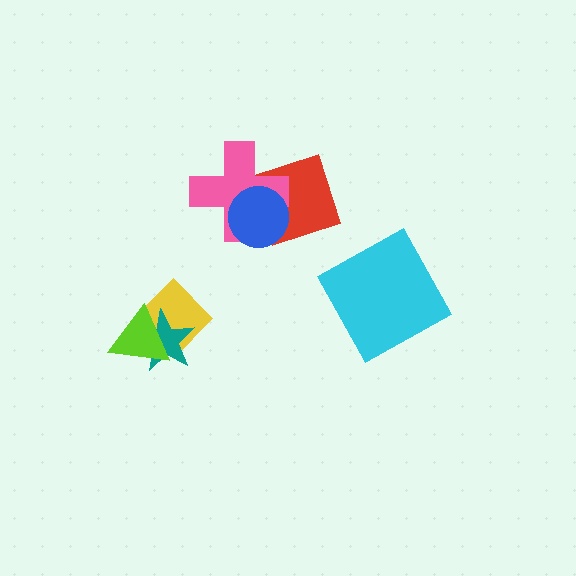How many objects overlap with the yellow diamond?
2 objects overlap with the yellow diamond.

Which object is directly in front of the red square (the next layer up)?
The pink cross is directly in front of the red square.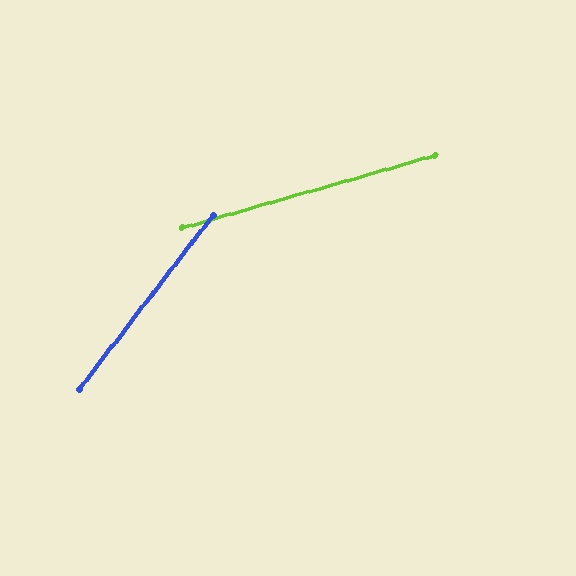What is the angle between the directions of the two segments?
Approximately 36 degrees.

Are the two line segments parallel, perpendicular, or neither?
Neither parallel nor perpendicular — they differ by about 36°.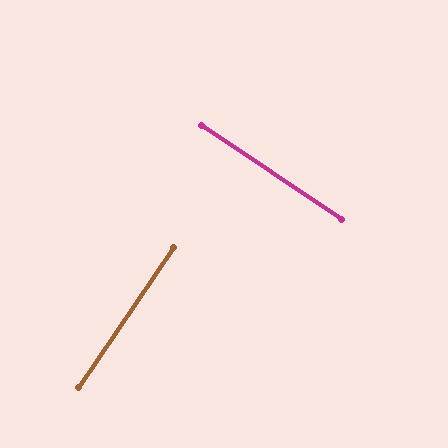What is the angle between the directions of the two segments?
Approximately 90 degrees.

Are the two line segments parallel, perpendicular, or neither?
Perpendicular — they meet at approximately 90°.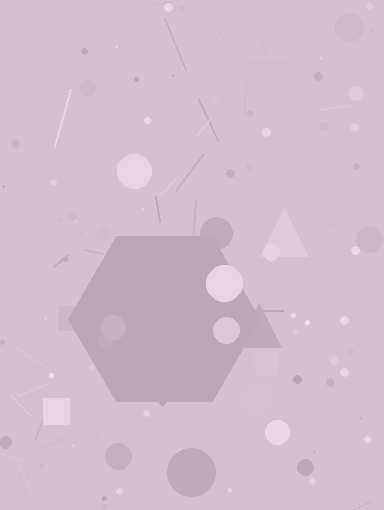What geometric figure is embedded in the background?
A hexagon is embedded in the background.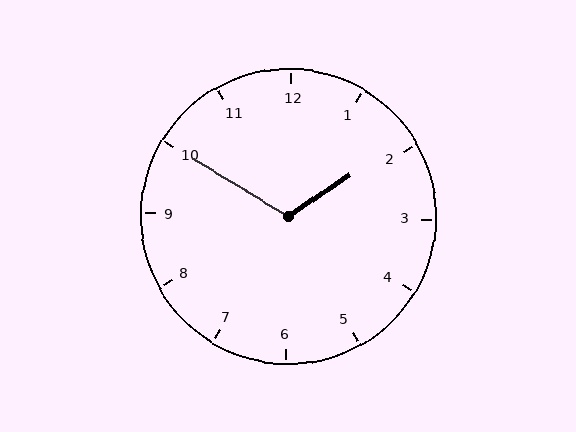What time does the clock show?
1:50.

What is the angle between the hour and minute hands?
Approximately 115 degrees.